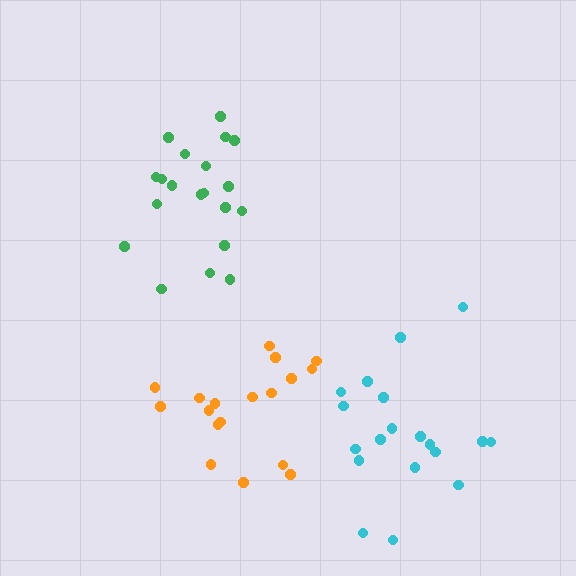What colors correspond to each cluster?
The clusters are colored: orange, green, cyan.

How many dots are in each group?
Group 1: 18 dots, Group 2: 20 dots, Group 3: 19 dots (57 total).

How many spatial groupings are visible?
There are 3 spatial groupings.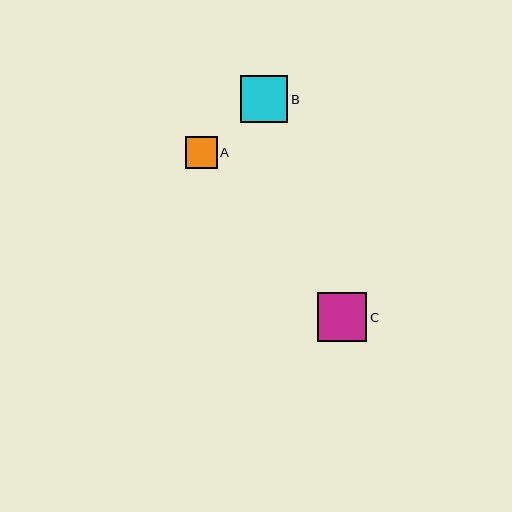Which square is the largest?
Square C is the largest with a size of approximately 49 pixels.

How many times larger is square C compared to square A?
Square C is approximately 1.5 times the size of square A.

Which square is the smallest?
Square A is the smallest with a size of approximately 32 pixels.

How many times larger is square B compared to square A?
Square B is approximately 1.5 times the size of square A.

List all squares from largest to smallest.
From largest to smallest: C, B, A.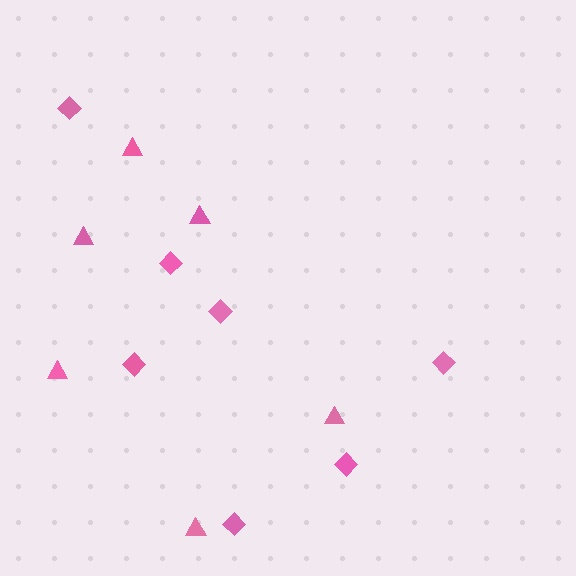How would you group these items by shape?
There are 2 groups: one group of diamonds (7) and one group of triangles (6).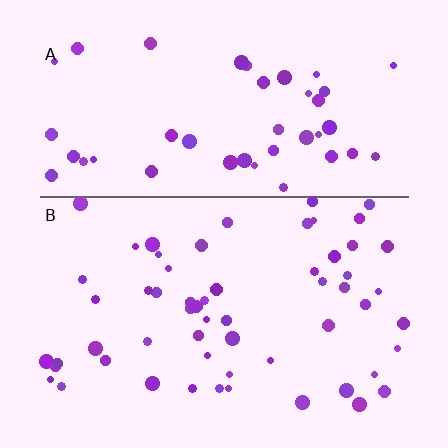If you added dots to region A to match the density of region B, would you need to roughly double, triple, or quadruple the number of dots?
Approximately double.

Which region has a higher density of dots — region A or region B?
B (the bottom).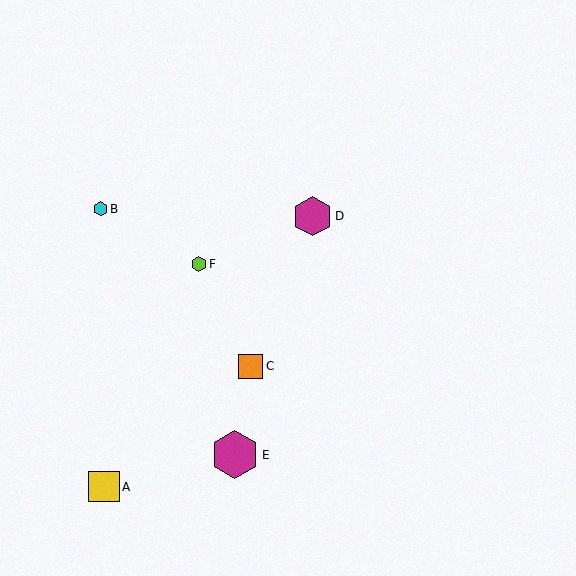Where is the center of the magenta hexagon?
The center of the magenta hexagon is at (312, 216).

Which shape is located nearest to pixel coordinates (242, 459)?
The magenta hexagon (labeled E) at (235, 455) is nearest to that location.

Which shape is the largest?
The magenta hexagon (labeled E) is the largest.